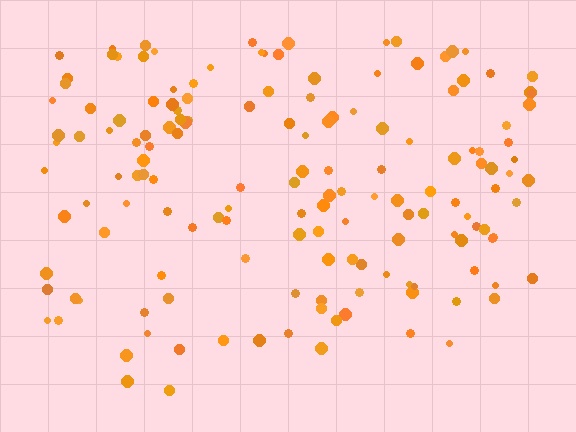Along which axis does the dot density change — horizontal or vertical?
Vertical.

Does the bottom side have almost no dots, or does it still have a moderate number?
Still a moderate number, just noticeably fewer than the top.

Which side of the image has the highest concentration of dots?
The top.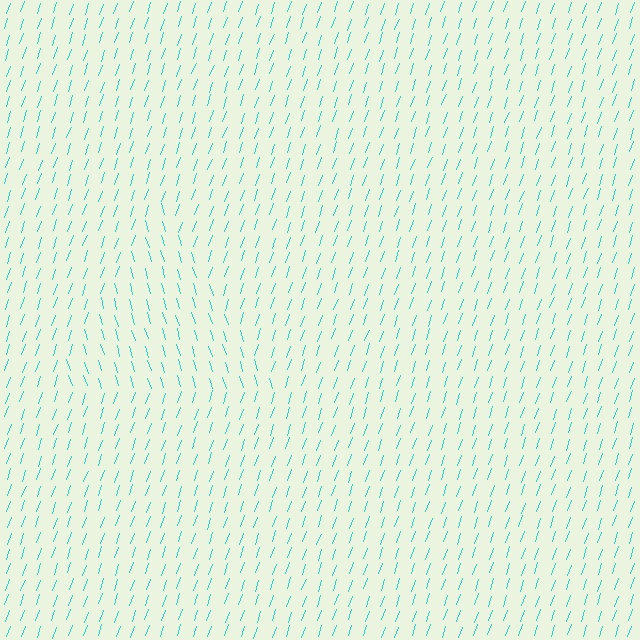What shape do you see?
I see a triangle.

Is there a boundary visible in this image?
Yes, there is a texture boundary formed by a change in line orientation.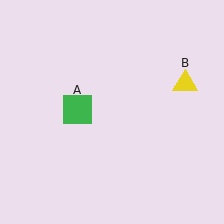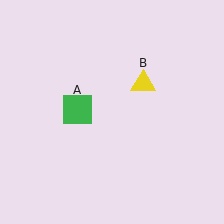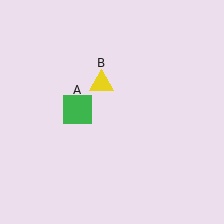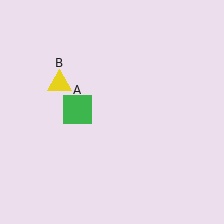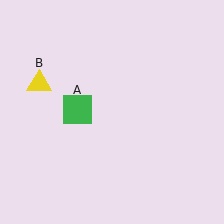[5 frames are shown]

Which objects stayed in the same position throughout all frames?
Green square (object A) remained stationary.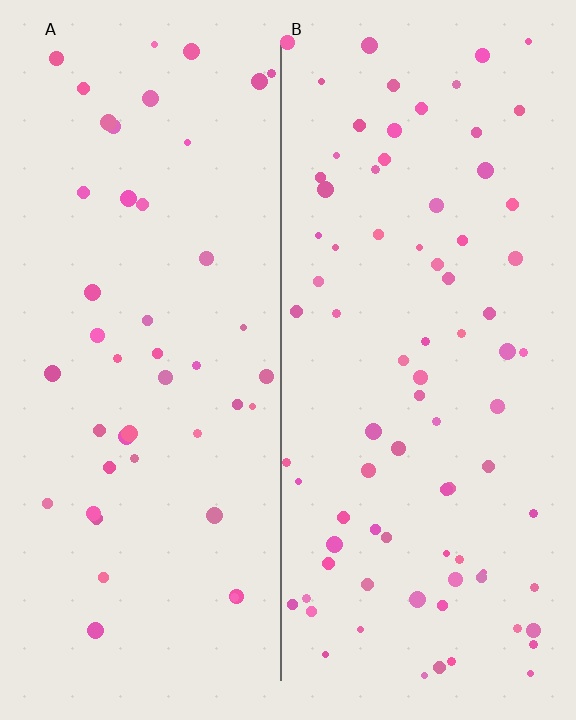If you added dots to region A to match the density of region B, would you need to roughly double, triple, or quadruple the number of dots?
Approximately double.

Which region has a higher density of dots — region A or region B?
B (the right).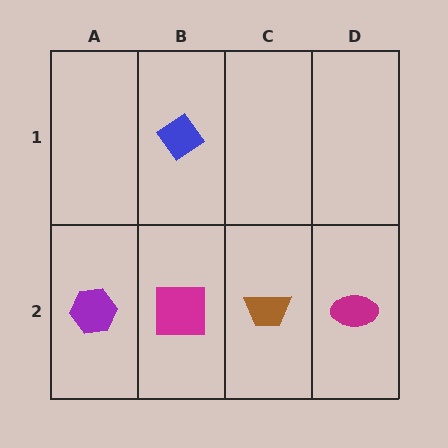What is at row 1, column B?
A blue diamond.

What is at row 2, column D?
A magenta ellipse.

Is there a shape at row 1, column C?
No, that cell is empty.